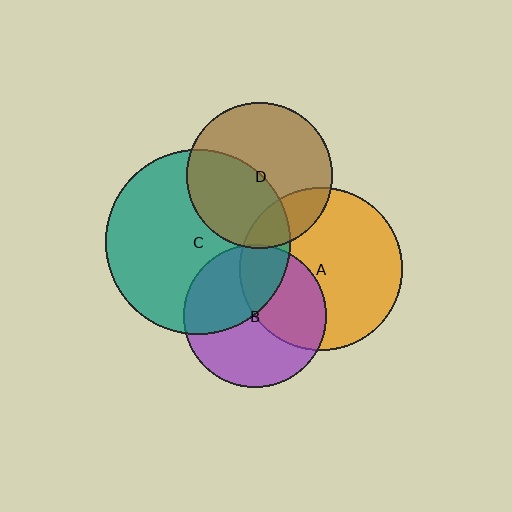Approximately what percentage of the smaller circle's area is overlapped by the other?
Approximately 5%.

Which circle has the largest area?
Circle C (teal).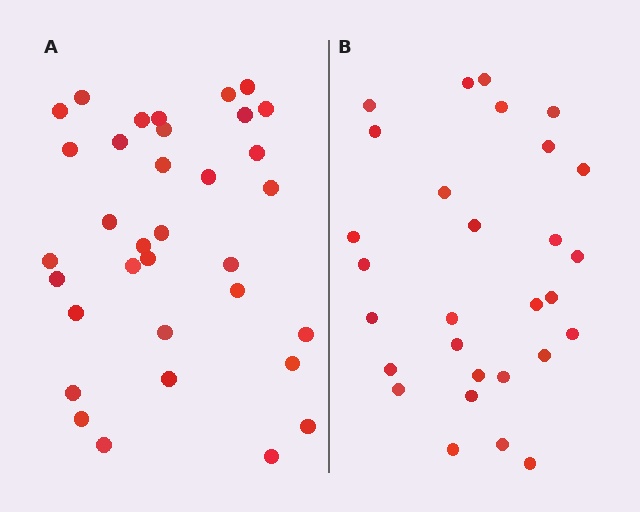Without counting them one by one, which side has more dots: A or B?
Region A (the left region) has more dots.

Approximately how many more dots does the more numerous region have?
Region A has about 5 more dots than region B.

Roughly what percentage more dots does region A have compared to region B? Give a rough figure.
About 15% more.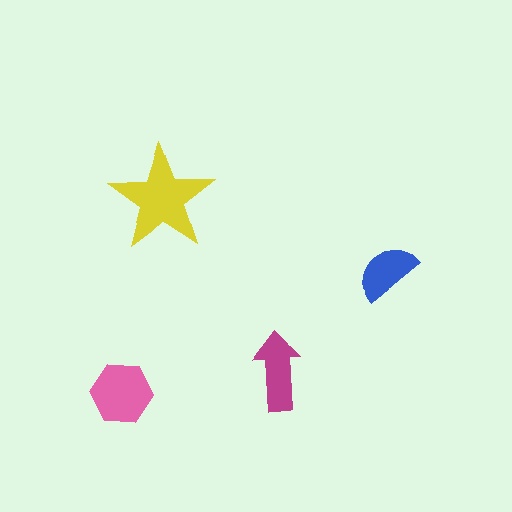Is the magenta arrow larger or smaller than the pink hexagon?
Smaller.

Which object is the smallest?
The blue semicircle.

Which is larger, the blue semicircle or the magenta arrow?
The magenta arrow.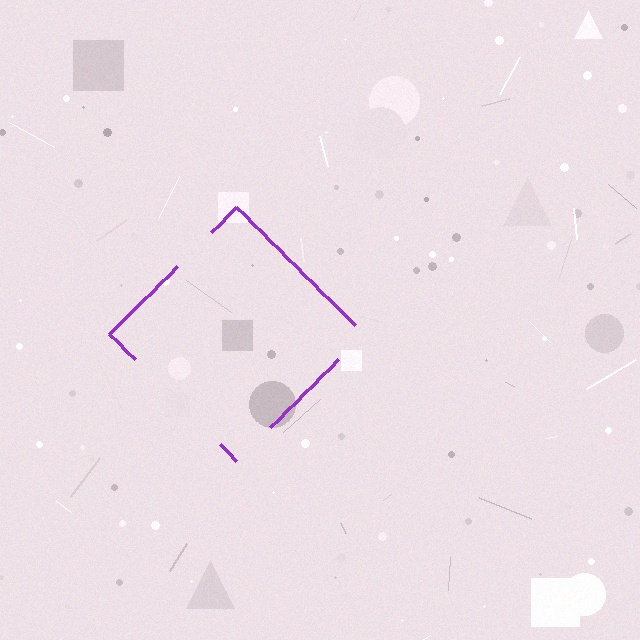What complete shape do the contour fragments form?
The contour fragments form a diamond.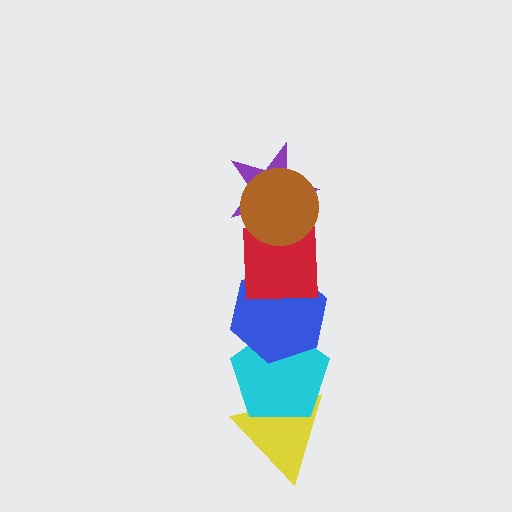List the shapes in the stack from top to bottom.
From top to bottom: the brown circle, the purple star, the red square, the blue hexagon, the cyan pentagon, the yellow triangle.